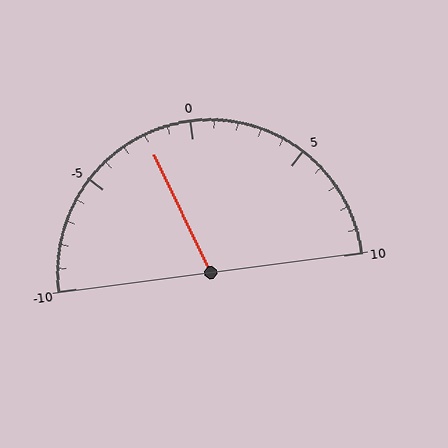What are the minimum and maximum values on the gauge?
The gauge ranges from -10 to 10.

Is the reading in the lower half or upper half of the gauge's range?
The reading is in the lower half of the range (-10 to 10).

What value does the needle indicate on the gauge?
The needle indicates approximately -2.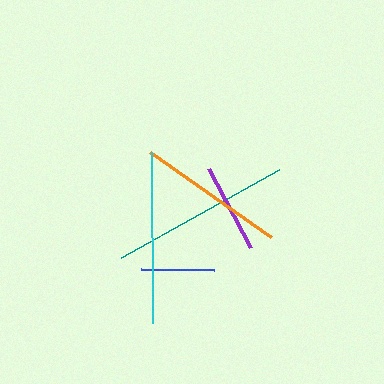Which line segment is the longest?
The teal line is the longest at approximately 182 pixels.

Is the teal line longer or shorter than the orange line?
The teal line is longer than the orange line.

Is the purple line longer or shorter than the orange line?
The orange line is longer than the purple line.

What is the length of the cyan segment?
The cyan segment is approximately 171 pixels long.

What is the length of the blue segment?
The blue segment is approximately 73 pixels long.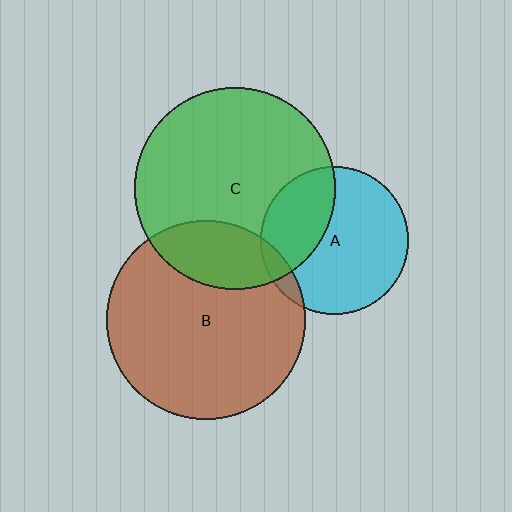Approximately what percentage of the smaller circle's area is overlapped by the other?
Approximately 5%.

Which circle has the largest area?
Circle C (green).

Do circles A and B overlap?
Yes.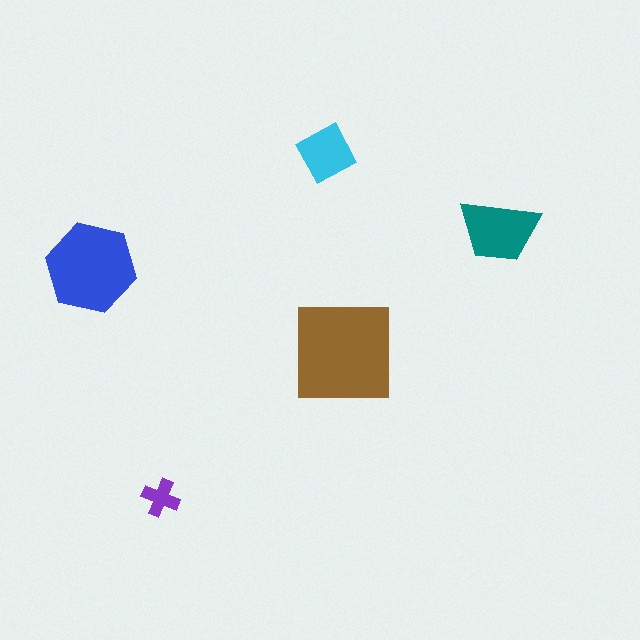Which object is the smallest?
The purple cross.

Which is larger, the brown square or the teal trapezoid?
The brown square.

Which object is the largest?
The brown square.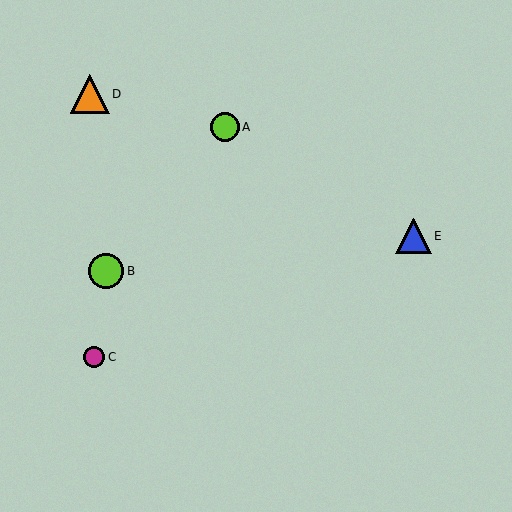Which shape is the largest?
The orange triangle (labeled D) is the largest.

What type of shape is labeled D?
Shape D is an orange triangle.